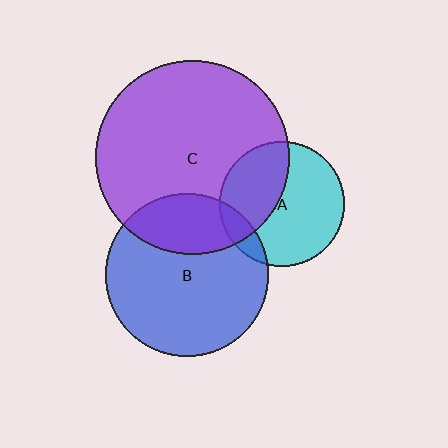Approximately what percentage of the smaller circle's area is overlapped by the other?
Approximately 40%.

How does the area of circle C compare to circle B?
Approximately 1.4 times.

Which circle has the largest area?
Circle C (purple).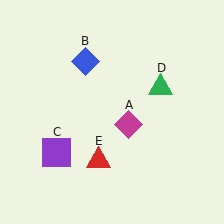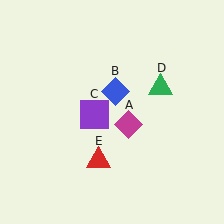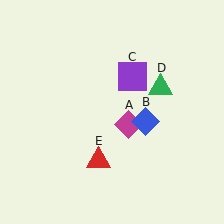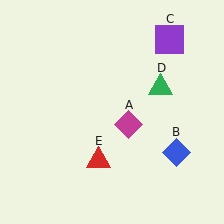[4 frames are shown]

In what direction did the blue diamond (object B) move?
The blue diamond (object B) moved down and to the right.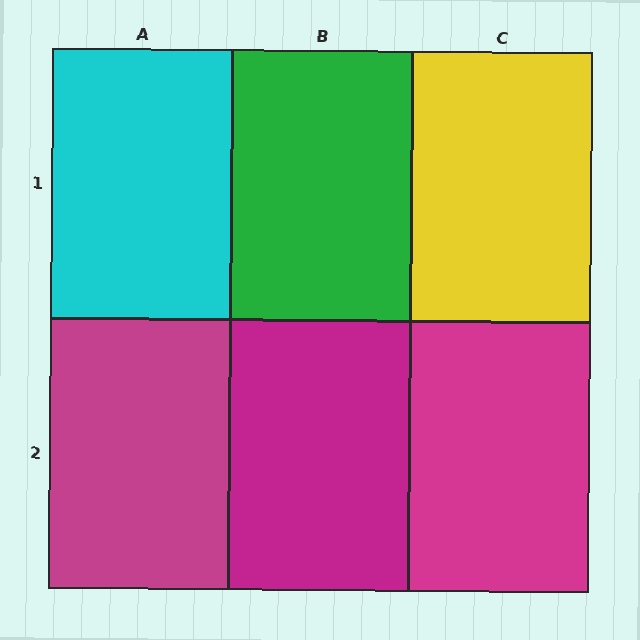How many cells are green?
1 cell is green.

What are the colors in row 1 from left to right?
Cyan, green, yellow.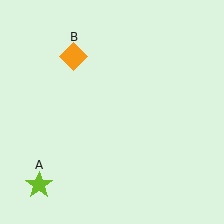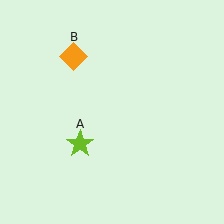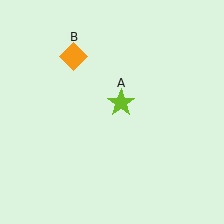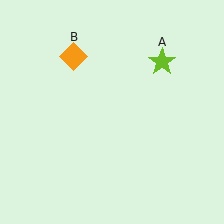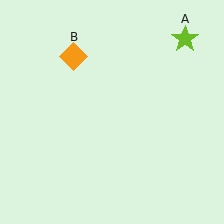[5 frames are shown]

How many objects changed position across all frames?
1 object changed position: lime star (object A).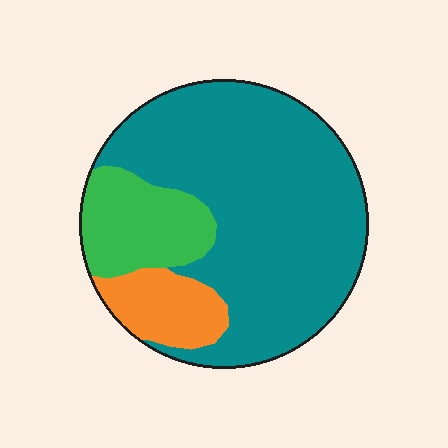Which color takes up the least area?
Orange, at roughly 10%.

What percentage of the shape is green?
Green takes up about one sixth (1/6) of the shape.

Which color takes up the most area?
Teal, at roughly 70%.